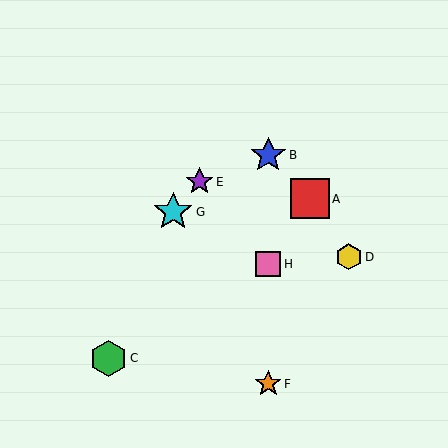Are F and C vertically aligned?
No, F is at x≈268 and C is at x≈109.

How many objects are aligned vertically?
3 objects (B, F, H) are aligned vertically.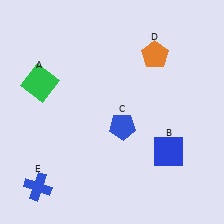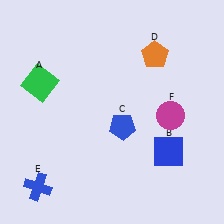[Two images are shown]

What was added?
A magenta circle (F) was added in Image 2.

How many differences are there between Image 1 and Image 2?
There is 1 difference between the two images.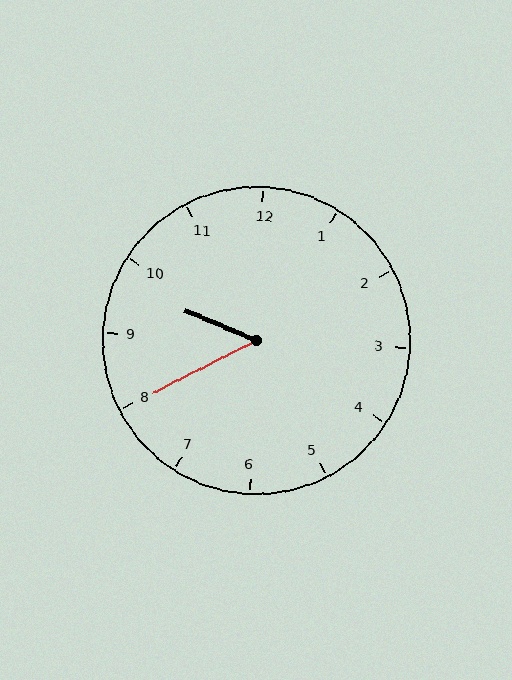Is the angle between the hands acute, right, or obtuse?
It is acute.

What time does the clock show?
9:40.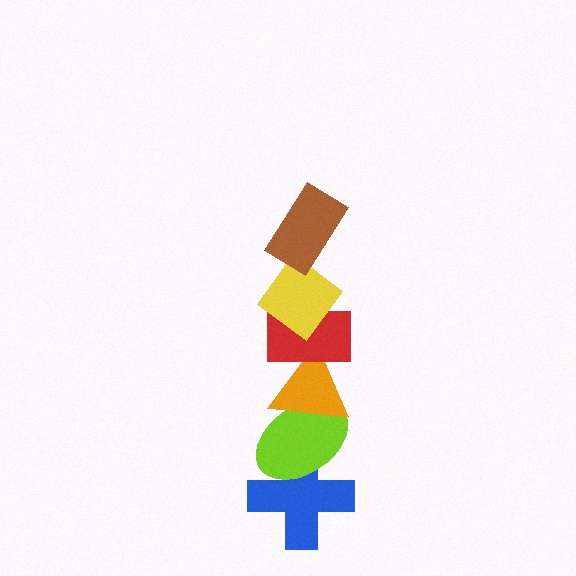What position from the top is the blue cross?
The blue cross is 6th from the top.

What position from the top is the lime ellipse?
The lime ellipse is 5th from the top.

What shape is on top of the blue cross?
The lime ellipse is on top of the blue cross.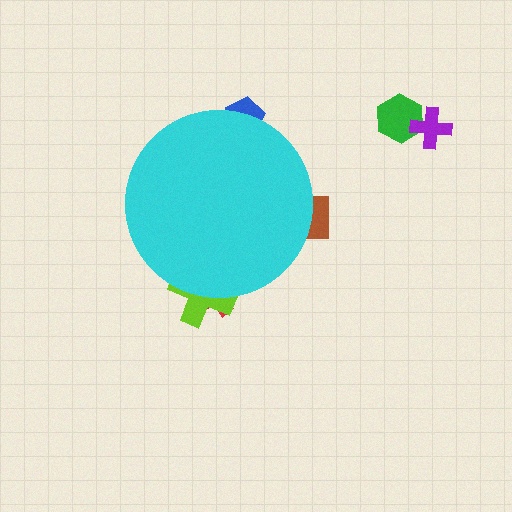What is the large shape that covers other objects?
A cyan circle.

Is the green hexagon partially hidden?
No, the green hexagon is fully visible.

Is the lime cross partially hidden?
Yes, the lime cross is partially hidden behind the cyan circle.